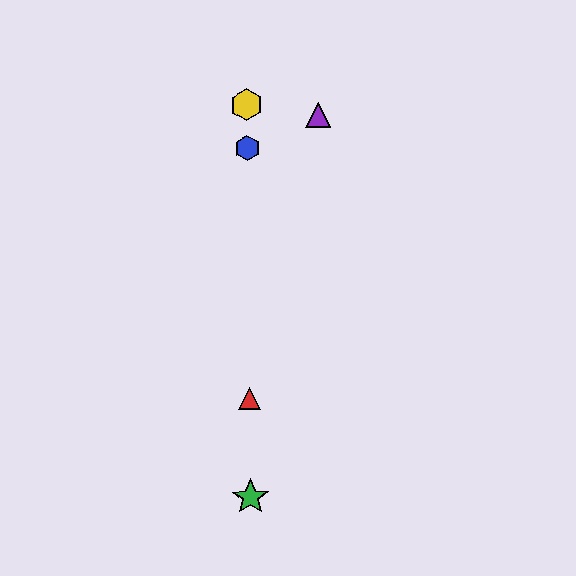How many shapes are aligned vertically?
4 shapes (the red triangle, the blue hexagon, the green star, the yellow hexagon) are aligned vertically.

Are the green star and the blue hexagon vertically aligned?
Yes, both are at x≈251.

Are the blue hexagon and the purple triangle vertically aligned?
No, the blue hexagon is at x≈247 and the purple triangle is at x≈318.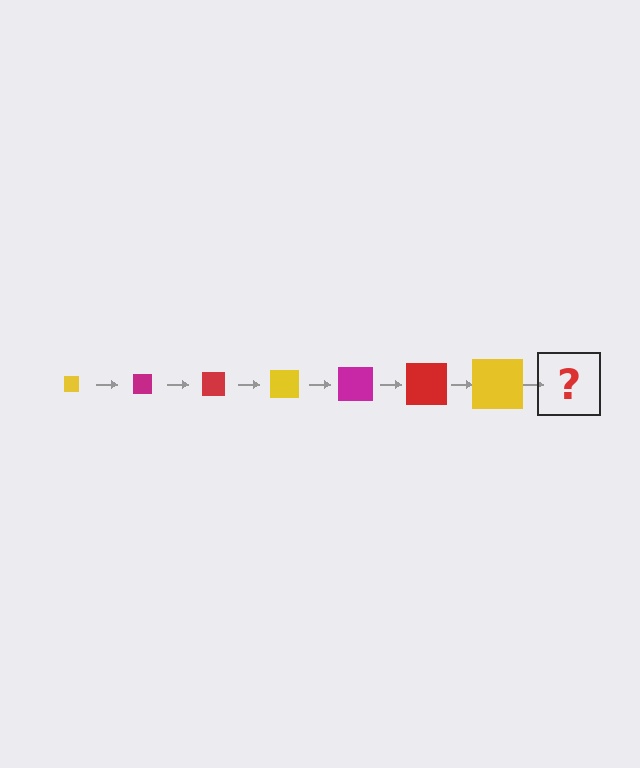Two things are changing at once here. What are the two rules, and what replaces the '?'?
The two rules are that the square grows larger each step and the color cycles through yellow, magenta, and red. The '?' should be a magenta square, larger than the previous one.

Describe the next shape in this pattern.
It should be a magenta square, larger than the previous one.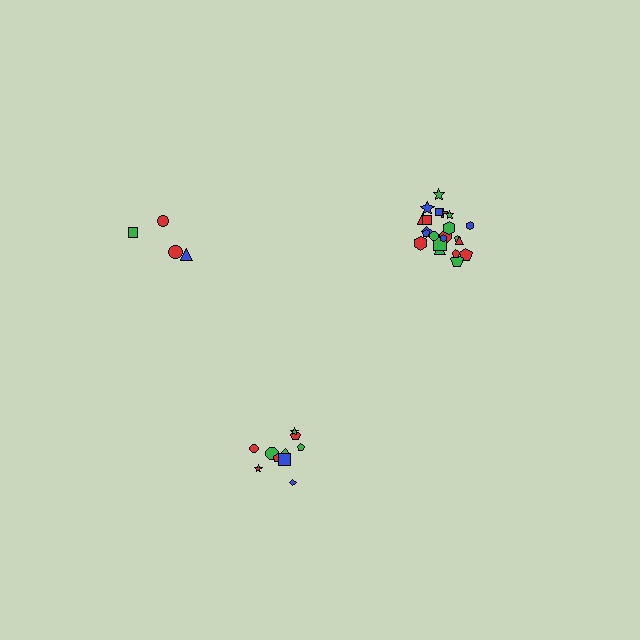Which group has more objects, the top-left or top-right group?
The top-right group.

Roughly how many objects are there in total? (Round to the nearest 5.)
Roughly 35 objects in total.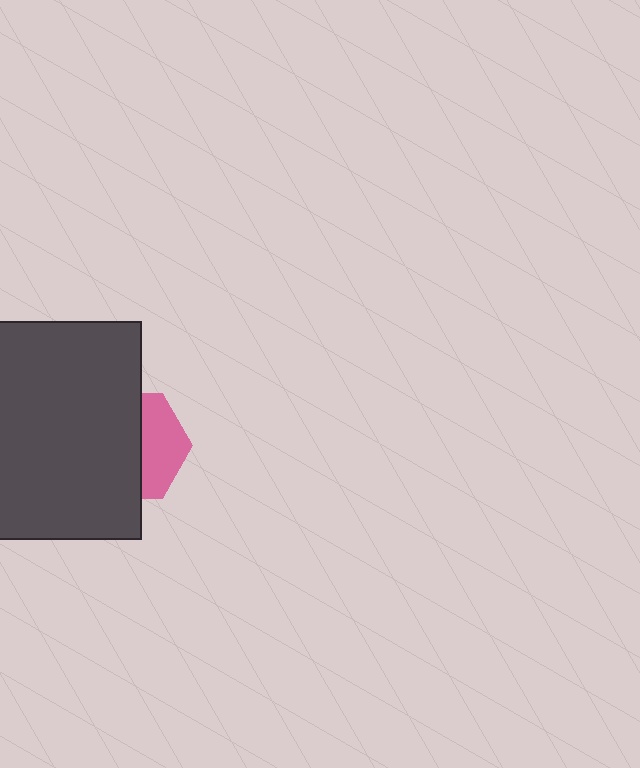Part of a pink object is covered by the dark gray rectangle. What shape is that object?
It is a hexagon.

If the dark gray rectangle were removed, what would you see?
You would see the complete pink hexagon.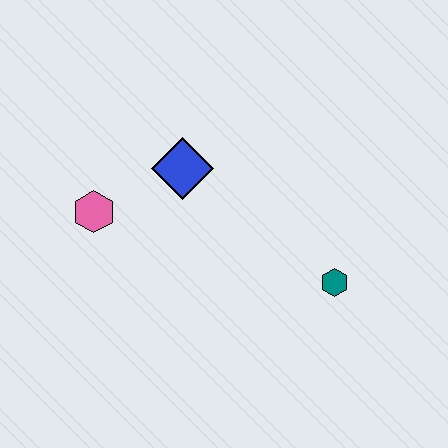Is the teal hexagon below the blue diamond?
Yes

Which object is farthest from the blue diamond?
The teal hexagon is farthest from the blue diamond.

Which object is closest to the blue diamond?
The pink hexagon is closest to the blue diamond.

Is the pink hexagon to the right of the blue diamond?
No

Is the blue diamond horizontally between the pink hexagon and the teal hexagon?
Yes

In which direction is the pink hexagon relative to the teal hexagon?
The pink hexagon is to the left of the teal hexagon.